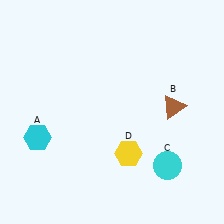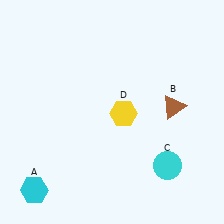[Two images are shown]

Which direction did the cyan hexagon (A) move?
The cyan hexagon (A) moved down.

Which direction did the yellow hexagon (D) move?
The yellow hexagon (D) moved up.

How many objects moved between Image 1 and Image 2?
2 objects moved between the two images.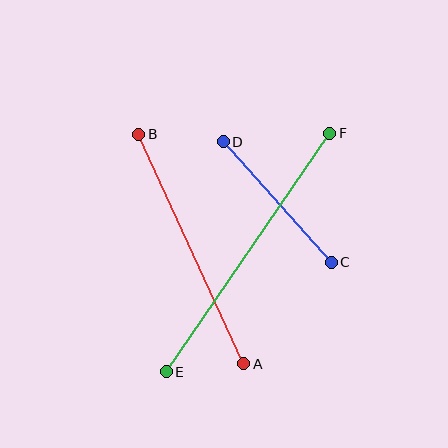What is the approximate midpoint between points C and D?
The midpoint is at approximately (277, 202) pixels.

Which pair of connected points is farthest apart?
Points E and F are farthest apart.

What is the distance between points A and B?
The distance is approximately 252 pixels.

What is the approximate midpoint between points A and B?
The midpoint is at approximately (191, 249) pixels.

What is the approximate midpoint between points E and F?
The midpoint is at approximately (248, 252) pixels.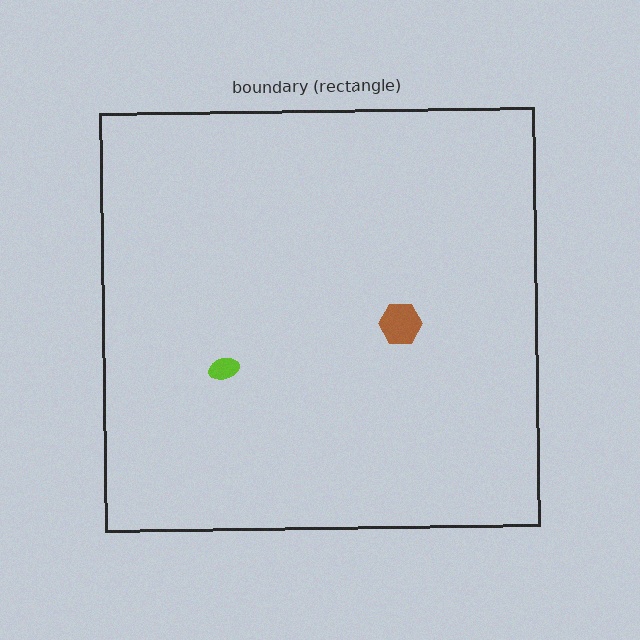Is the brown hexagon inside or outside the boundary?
Inside.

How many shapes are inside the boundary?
2 inside, 0 outside.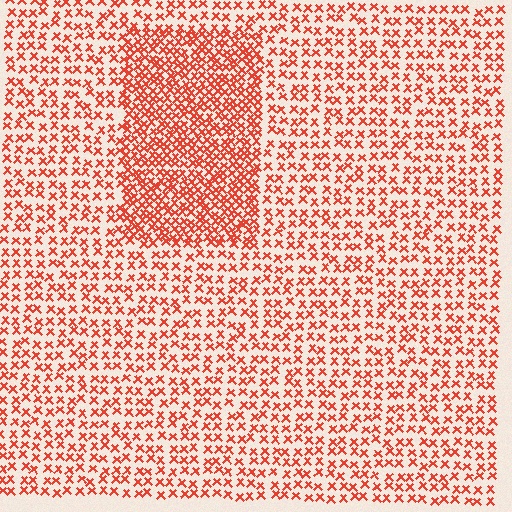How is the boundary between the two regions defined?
The boundary is defined by a change in element density (approximately 2.0x ratio). All elements are the same color, size, and shape.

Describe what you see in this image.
The image contains small red elements arranged at two different densities. A rectangle-shaped region is visible where the elements are more densely packed than the surrounding area.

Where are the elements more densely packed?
The elements are more densely packed inside the rectangle boundary.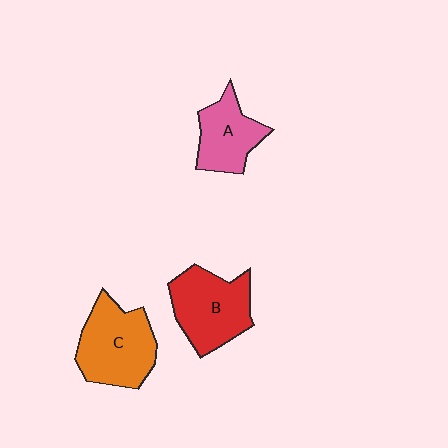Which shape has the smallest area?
Shape A (pink).